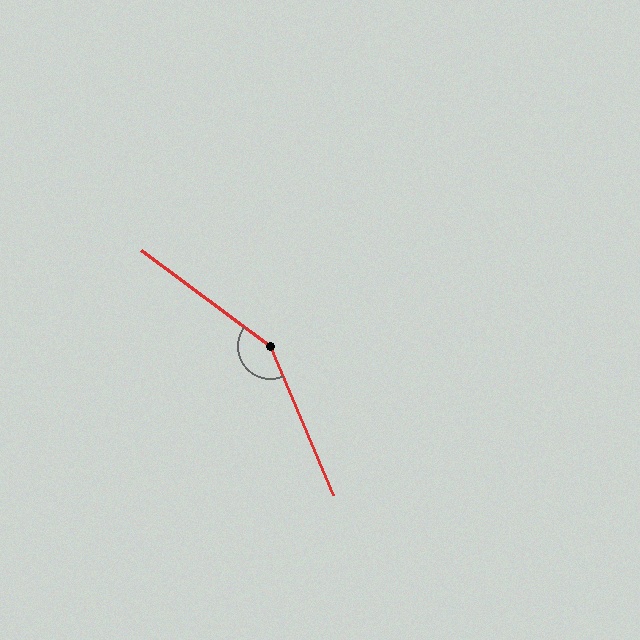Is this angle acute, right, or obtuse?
It is obtuse.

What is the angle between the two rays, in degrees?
Approximately 150 degrees.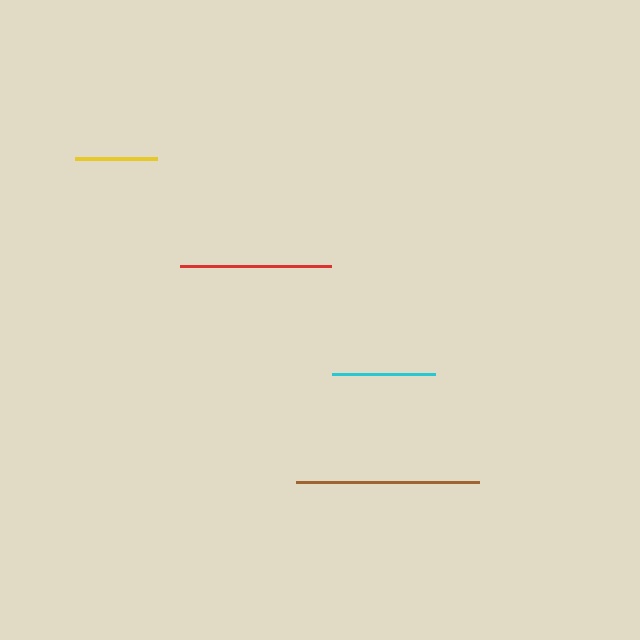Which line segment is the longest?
The brown line is the longest at approximately 183 pixels.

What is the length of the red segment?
The red segment is approximately 151 pixels long.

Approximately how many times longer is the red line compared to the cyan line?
The red line is approximately 1.5 times the length of the cyan line.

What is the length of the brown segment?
The brown segment is approximately 183 pixels long.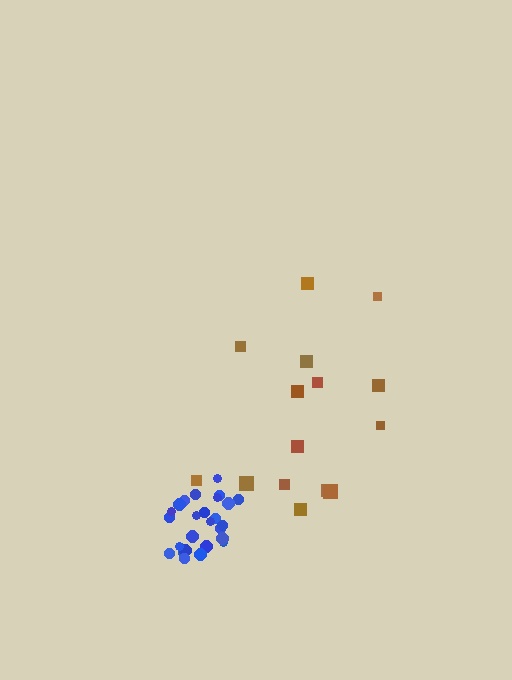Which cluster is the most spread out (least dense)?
Brown.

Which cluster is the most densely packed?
Blue.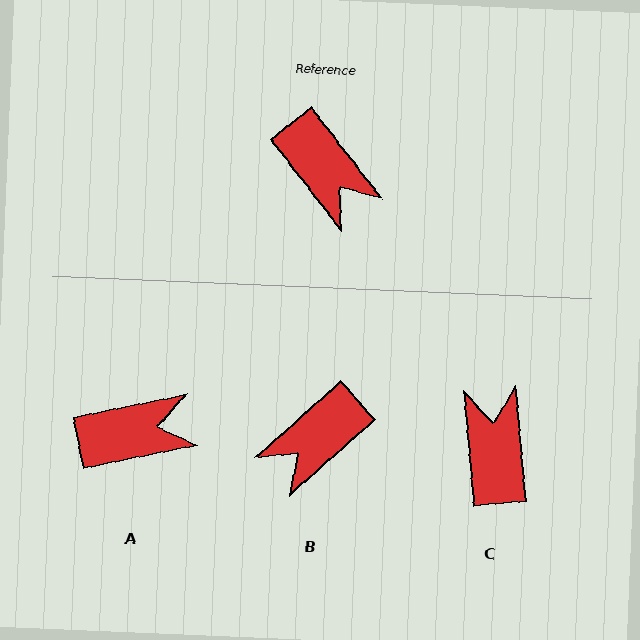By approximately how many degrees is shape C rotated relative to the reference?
Approximately 147 degrees counter-clockwise.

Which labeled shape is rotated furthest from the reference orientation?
C, about 147 degrees away.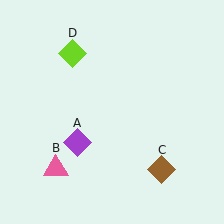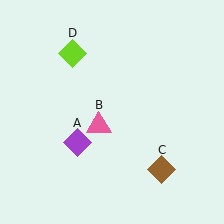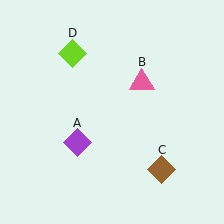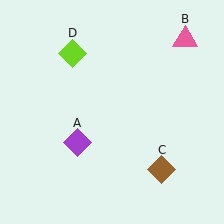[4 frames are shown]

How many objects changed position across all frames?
1 object changed position: pink triangle (object B).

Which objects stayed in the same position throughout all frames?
Purple diamond (object A) and brown diamond (object C) and lime diamond (object D) remained stationary.